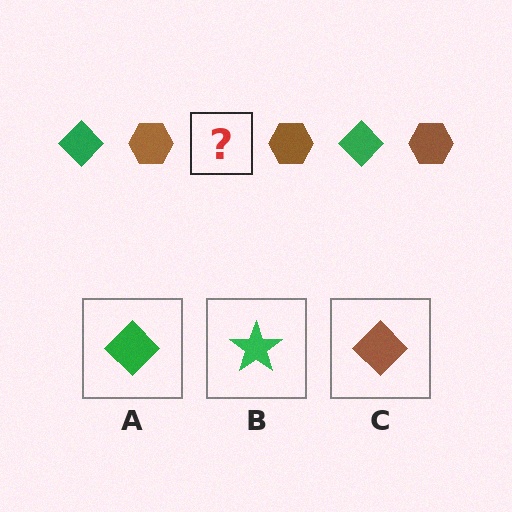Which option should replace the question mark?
Option A.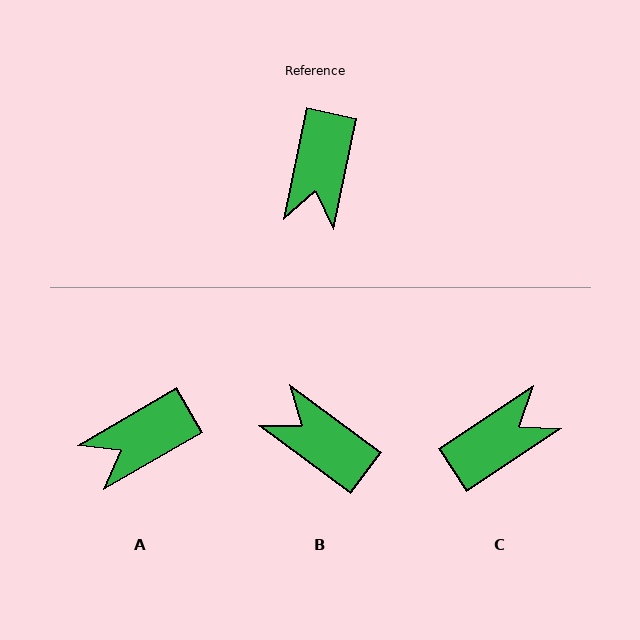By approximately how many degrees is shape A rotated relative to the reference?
Approximately 48 degrees clockwise.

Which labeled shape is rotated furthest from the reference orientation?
C, about 135 degrees away.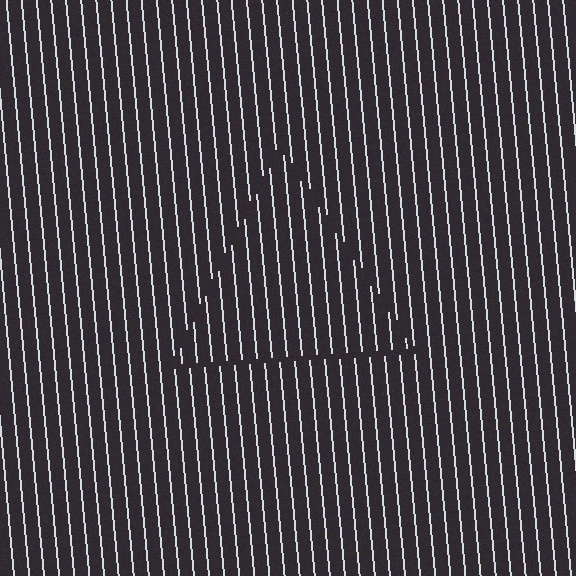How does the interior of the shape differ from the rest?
The interior of the shape contains the same grating, shifted by half a period — the contour is defined by the phase discontinuity where line-ends from the inner and outer gratings abut.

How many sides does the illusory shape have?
3 sides — the line-ends trace a triangle.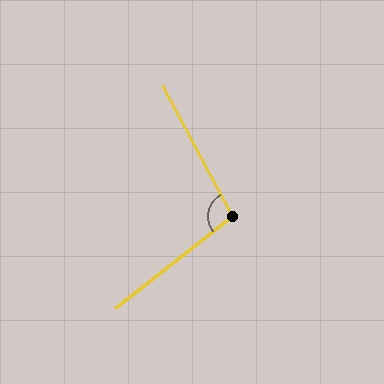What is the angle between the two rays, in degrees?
Approximately 100 degrees.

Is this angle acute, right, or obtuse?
It is obtuse.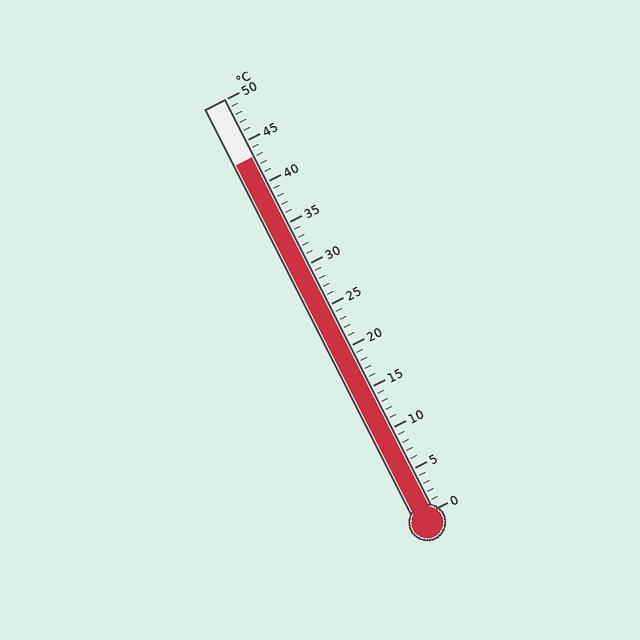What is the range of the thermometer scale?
The thermometer scale ranges from 0°C to 50°C.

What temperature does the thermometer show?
The thermometer shows approximately 43°C.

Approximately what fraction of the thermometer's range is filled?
The thermometer is filled to approximately 85% of its range.